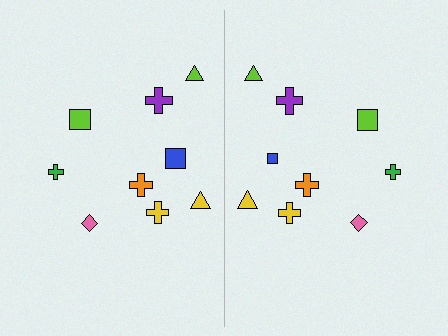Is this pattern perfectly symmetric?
No, the pattern is not perfectly symmetric. The blue square on the right side has a different size than its mirror counterpart.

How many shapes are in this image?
There are 18 shapes in this image.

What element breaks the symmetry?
The blue square on the right side has a different size than its mirror counterpart.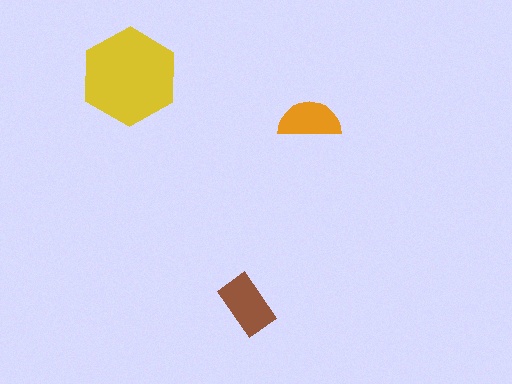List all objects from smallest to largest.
The orange semicircle, the brown rectangle, the yellow hexagon.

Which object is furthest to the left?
The yellow hexagon is leftmost.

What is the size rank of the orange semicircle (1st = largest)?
3rd.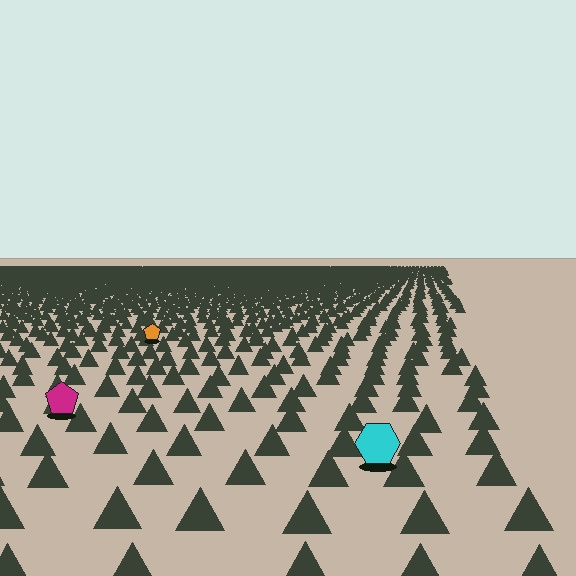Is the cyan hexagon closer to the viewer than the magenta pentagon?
Yes. The cyan hexagon is closer — you can tell from the texture gradient: the ground texture is coarser near it.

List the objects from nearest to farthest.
From nearest to farthest: the cyan hexagon, the magenta pentagon, the orange pentagon.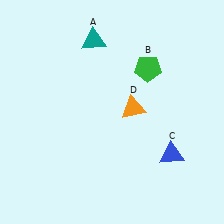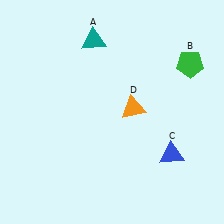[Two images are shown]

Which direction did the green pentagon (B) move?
The green pentagon (B) moved right.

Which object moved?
The green pentagon (B) moved right.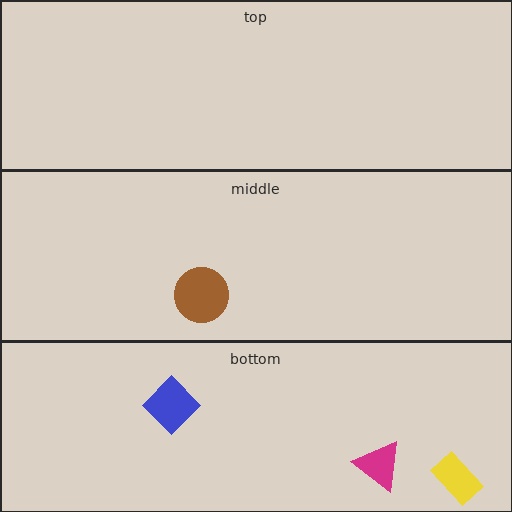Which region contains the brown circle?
The middle region.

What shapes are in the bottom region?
The magenta triangle, the blue diamond, the yellow rectangle.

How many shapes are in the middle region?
1.